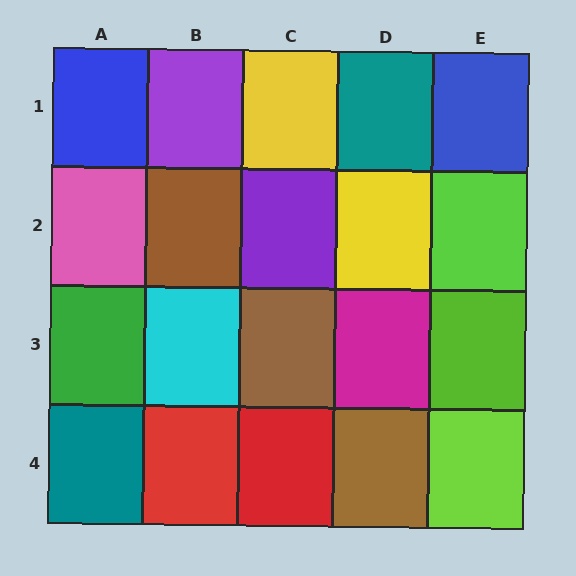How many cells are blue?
2 cells are blue.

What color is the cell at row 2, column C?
Purple.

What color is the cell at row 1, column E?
Blue.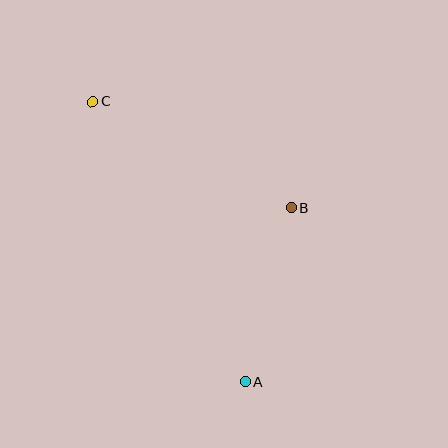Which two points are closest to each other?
Points A and B are closest to each other.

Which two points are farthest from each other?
Points A and C are farthest from each other.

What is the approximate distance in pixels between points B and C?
The distance between B and C is approximately 226 pixels.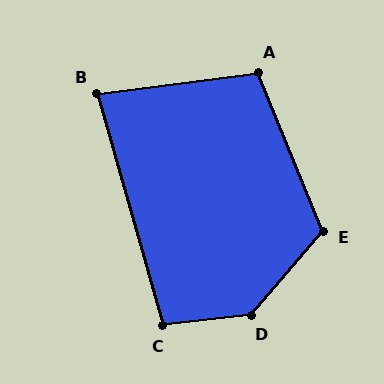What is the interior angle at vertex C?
Approximately 99 degrees (obtuse).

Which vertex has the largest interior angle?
D, at approximately 137 degrees.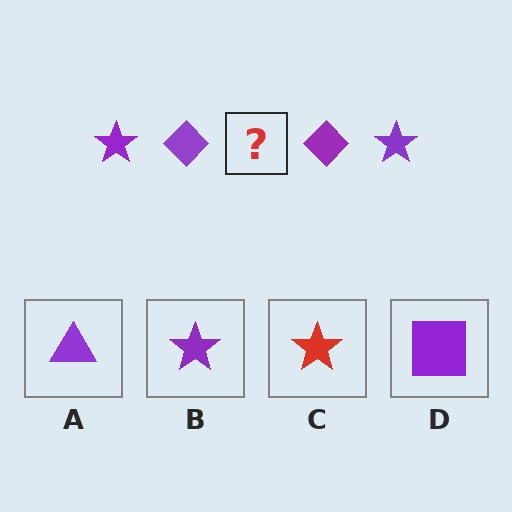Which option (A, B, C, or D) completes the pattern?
B.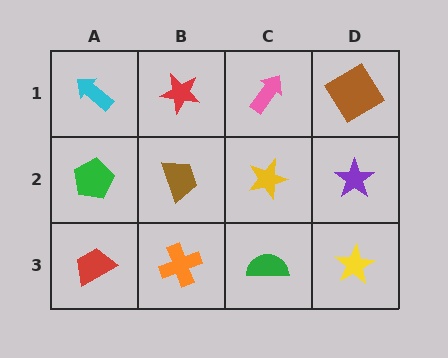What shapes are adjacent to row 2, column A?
A cyan arrow (row 1, column A), a red trapezoid (row 3, column A), a brown trapezoid (row 2, column B).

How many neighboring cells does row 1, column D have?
2.